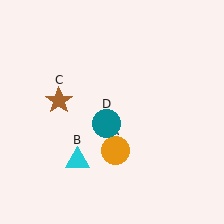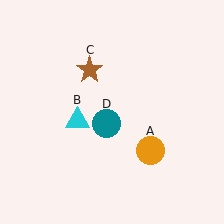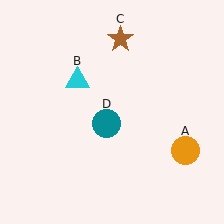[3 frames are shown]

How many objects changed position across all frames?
3 objects changed position: orange circle (object A), cyan triangle (object B), brown star (object C).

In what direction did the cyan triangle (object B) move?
The cyan triangle (object B) moved up.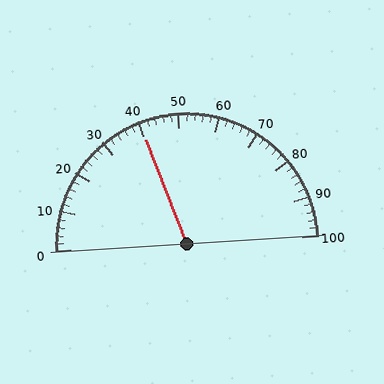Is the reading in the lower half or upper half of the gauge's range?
The reading is in the lower half of the range (0 to 100).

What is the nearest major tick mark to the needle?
The nearest major tick mark is 40.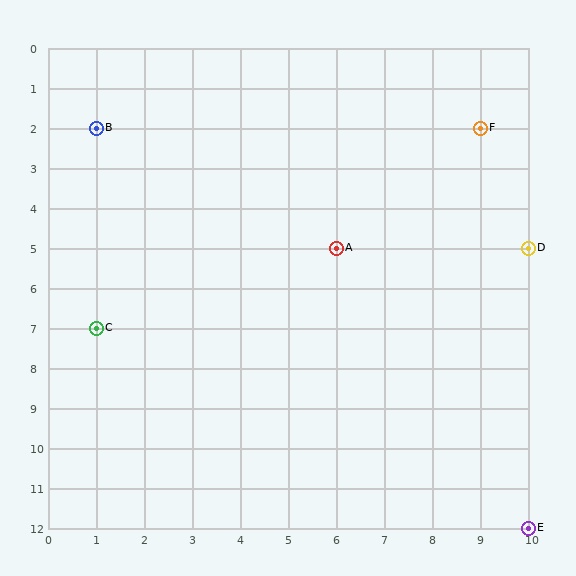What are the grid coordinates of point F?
Point F is at grid coordinates (9, 2).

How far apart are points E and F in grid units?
Points E and F are 1 column and 10 rows apart (about 10.0 grid units diagonally).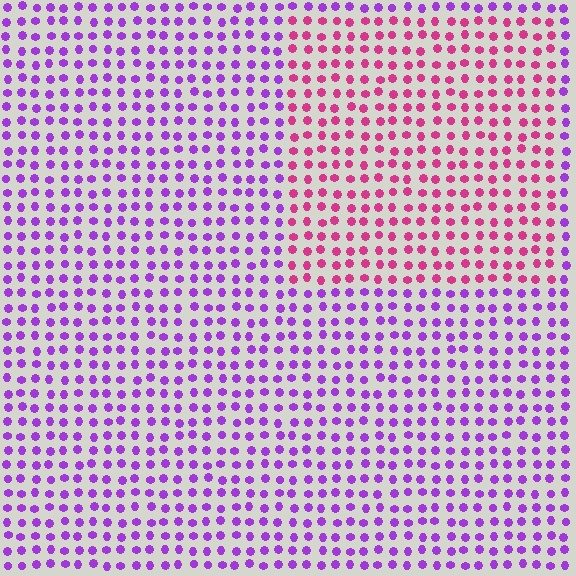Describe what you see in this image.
The image is filled with small purple elements in a uniform arrangement. A rectangle-shaped region is visible where the elements are tinted to a slightly different hue, forming a subtle color boundary.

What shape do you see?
I see a rectangle.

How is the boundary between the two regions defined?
The boundary is defined purely by a slight shift in hue (about 48 degrees). Spacing, size, and orientation are identical on both sides.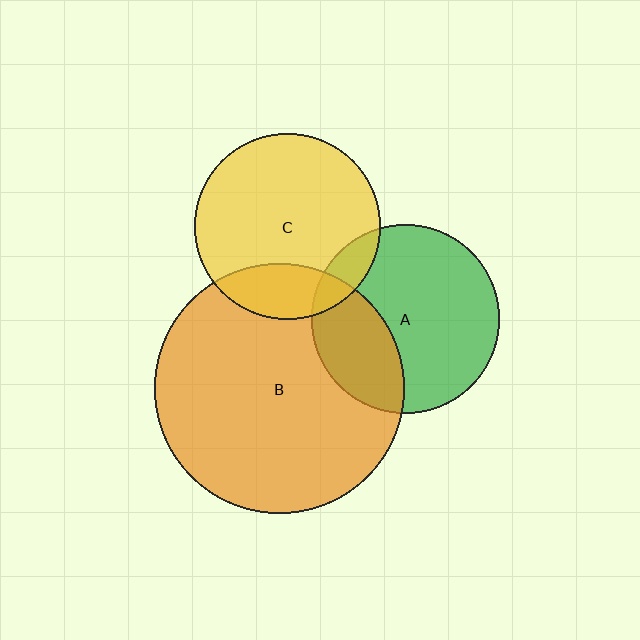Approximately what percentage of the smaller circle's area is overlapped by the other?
Approximately 20%.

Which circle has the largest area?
Circle B (orange).